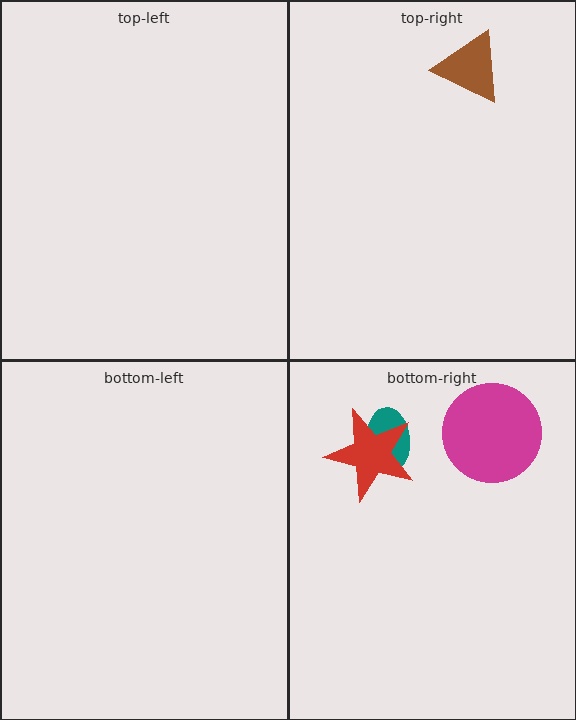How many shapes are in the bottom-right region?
3.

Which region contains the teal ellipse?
The bottom-right region.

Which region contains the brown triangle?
The top-right region.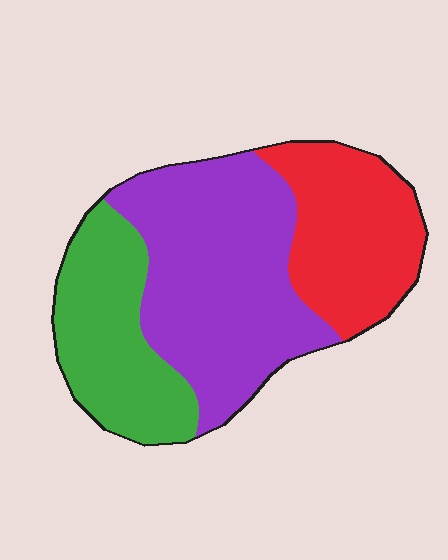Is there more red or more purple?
Purple.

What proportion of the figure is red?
Red takes up between a sixth and a third of the figure.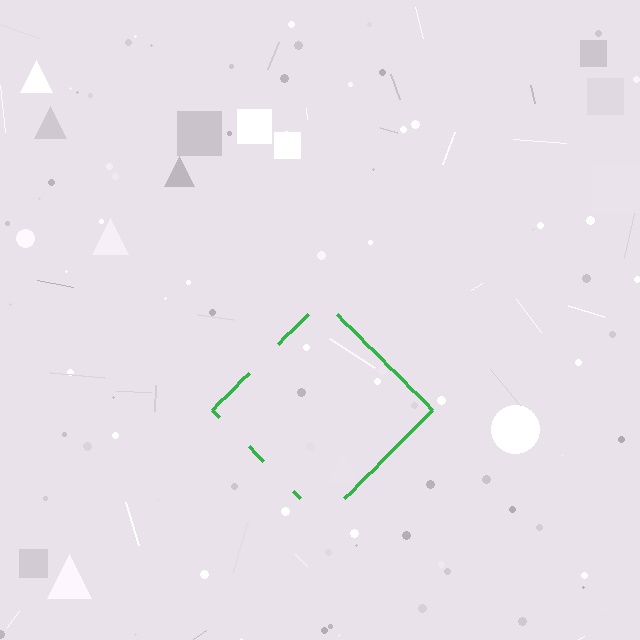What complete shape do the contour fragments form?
The contour fragments form a diamond.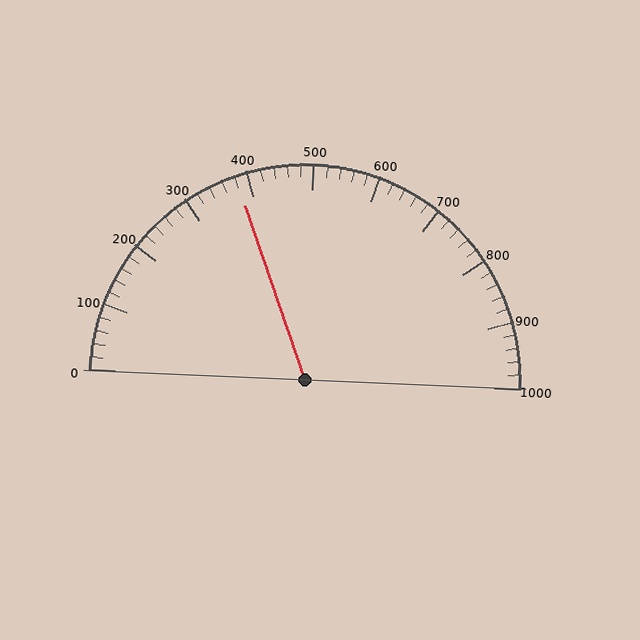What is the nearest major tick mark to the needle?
The nearest major tick mark is 400.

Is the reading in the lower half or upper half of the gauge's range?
The reading is in the lower half of the range (0 to 1000).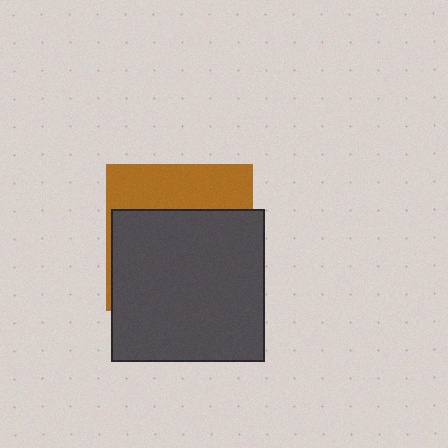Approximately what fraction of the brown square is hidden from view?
Roughly 66% of the brown square is hidden behind the dark gray square.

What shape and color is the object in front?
The object in front is a dark gray square.